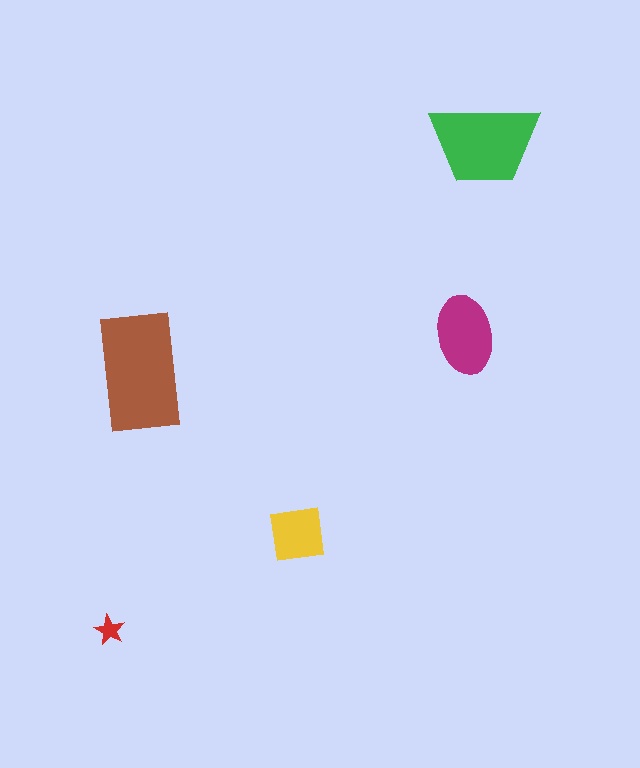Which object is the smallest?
The red star.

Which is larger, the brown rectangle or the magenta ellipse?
The brown rectangle.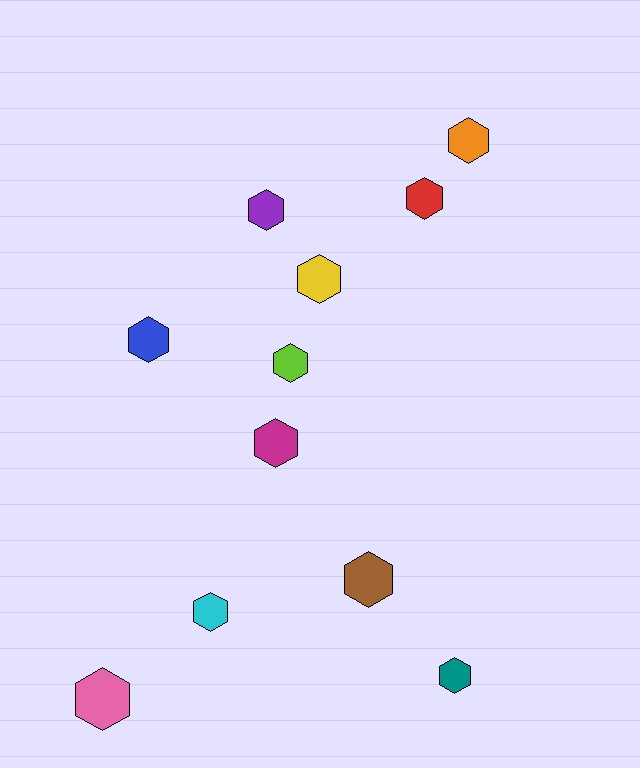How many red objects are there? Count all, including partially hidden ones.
There is 1 red object.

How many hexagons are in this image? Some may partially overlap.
There are 11 hexagons.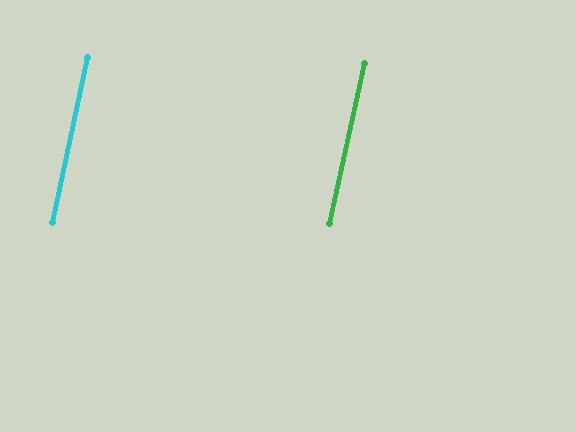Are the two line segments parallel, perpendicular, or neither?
Parallel — their directions differ by only 0.6°.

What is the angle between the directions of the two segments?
Approximately 1 degree.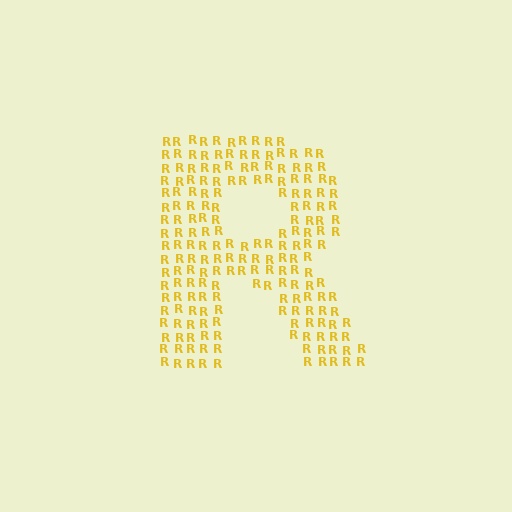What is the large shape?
The large shape is the letter R.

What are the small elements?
The small elements are letter R's.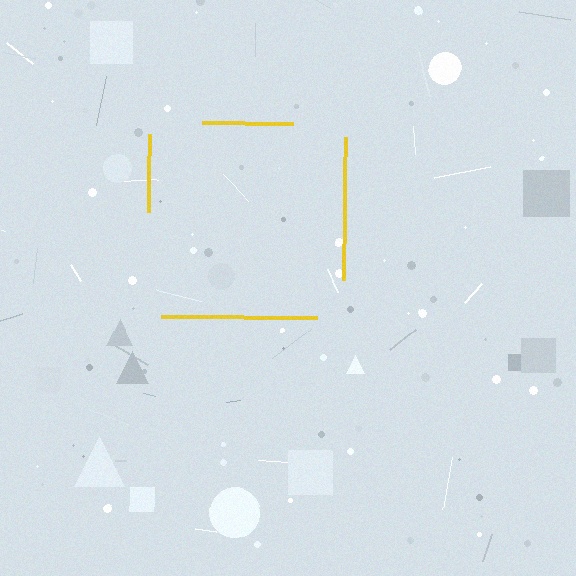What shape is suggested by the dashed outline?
The dashed outline suggests a square.